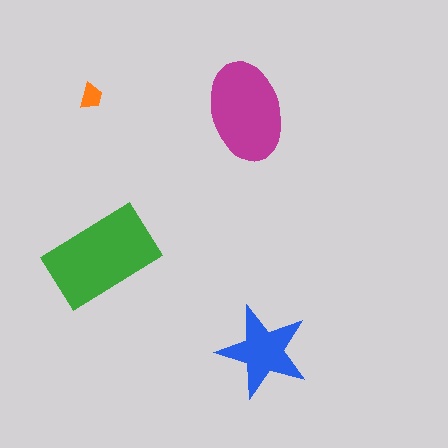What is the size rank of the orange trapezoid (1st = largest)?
4th.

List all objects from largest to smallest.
The green rectangle, the magenta ellipse, the blue star, the orange trapezoid.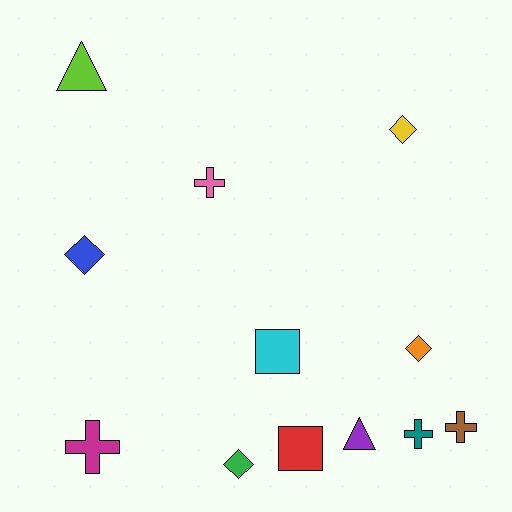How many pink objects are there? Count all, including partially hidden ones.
There is 1 pink object.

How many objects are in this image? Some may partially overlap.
There are 12 objects.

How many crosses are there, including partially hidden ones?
There are 4 crosses.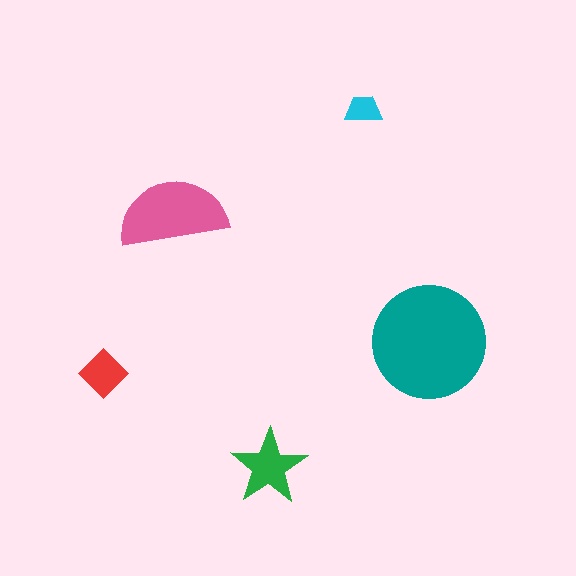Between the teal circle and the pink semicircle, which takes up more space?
The teal circle.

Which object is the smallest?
The cyan trapezoid.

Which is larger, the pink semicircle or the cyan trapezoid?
The pink semicircle.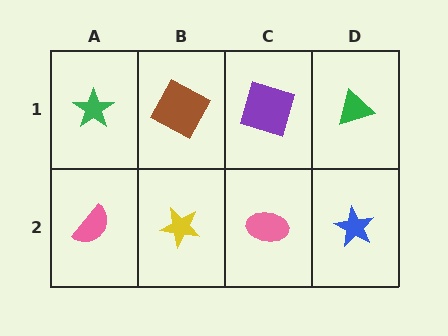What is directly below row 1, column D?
A blue star.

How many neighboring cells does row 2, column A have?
2.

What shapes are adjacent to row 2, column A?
A green star (row 1, column A), a yellow star (row 2, column B).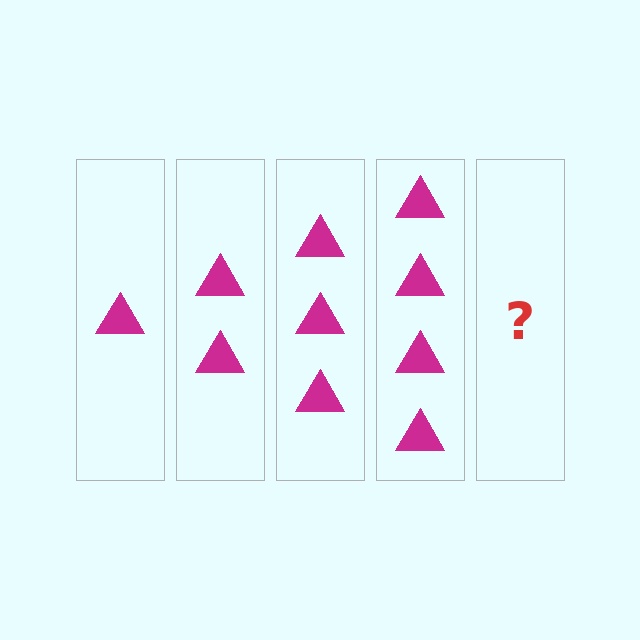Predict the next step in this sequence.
The next step is 5 triangles.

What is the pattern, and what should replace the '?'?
The pattern is that each step adds one more triangle. The '?' should be 5 triangles.